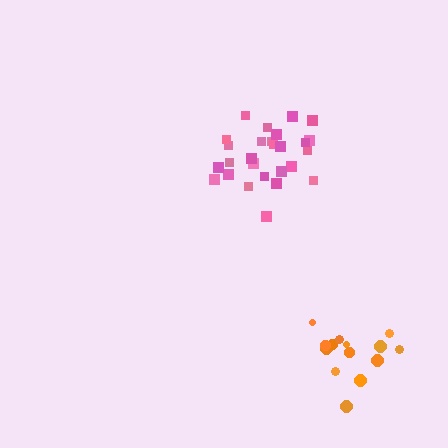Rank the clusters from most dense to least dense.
pink, orange.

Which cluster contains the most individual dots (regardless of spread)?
Pink (28).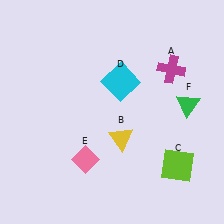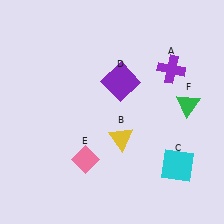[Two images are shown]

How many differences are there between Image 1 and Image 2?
There are 3 differences between the two images.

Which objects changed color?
A changed from magenta to purple. C changed from lime to cyan. D changed from cyan to purple.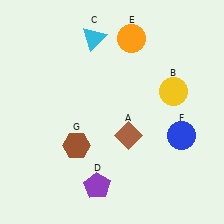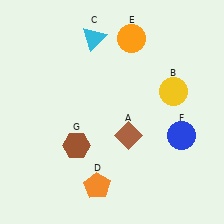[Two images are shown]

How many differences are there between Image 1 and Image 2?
There is 1 difference between the two images.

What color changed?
The pentagon (D) changed from purple in Image 1 to orange in Image 2.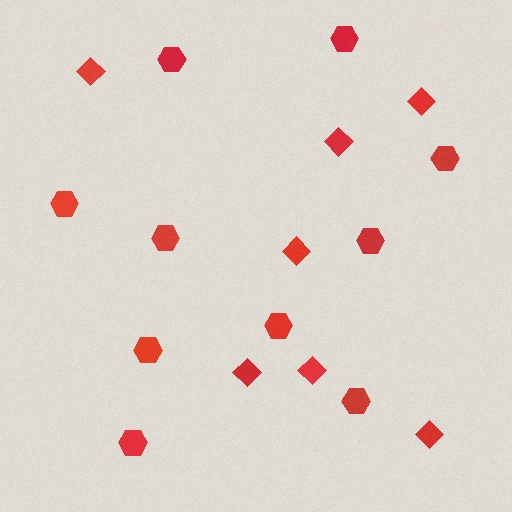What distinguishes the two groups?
There are 2 groups: one group of hexagons (10) and one group of diamonds (7).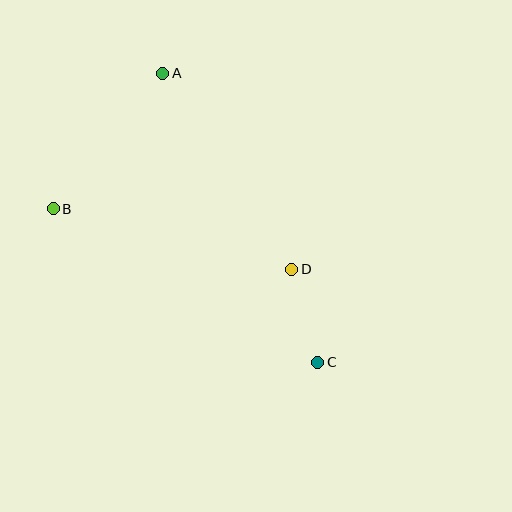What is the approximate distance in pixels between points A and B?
The distance between A and B is approximately 174 pixels.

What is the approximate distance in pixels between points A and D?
The distance between A and D is approximately 235 pixels.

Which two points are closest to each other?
Points C and D are closest to each other.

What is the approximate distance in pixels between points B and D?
The distance between B and D is approximately 246 pixels.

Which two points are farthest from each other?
Points A and C are farthest from each other.